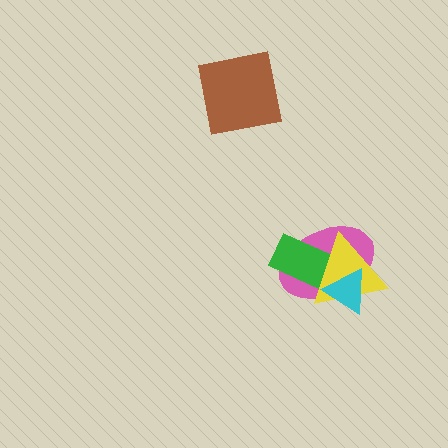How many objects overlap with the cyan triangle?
2 objects overlap with the cyan triangle.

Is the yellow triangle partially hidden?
Yes, it is partially covered by another shape.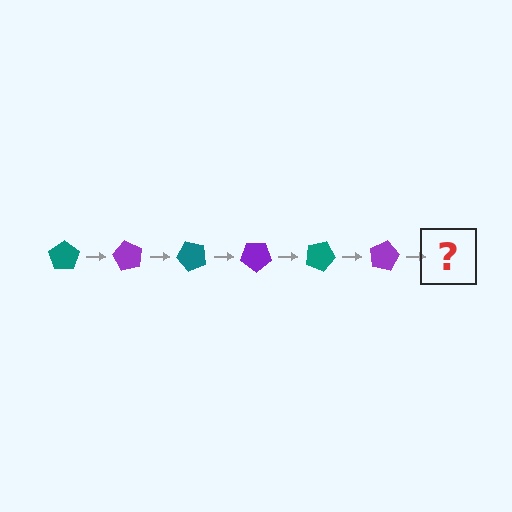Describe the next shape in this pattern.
It should be a teal pentagon, rotated 360 degrees from the start.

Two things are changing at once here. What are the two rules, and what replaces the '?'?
The two rules are that it rotates 60 degrees each step and the color cycles through teal and purple. The '?' should be a teal pentagon, rotated 360 degrees from the start.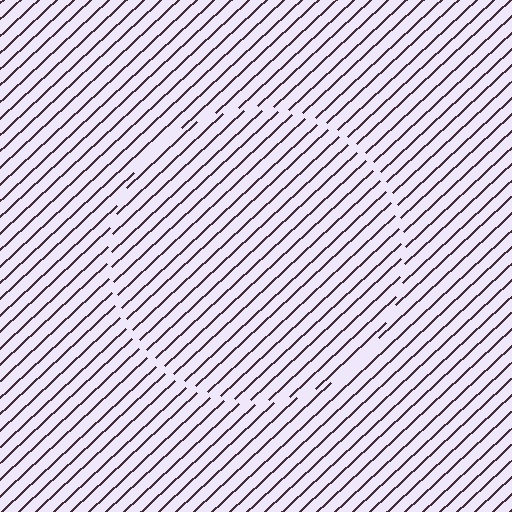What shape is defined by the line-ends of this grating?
An illusory circle. The interior of the shape contains the same grating, shifted by half a period — the contour is defined by the phase discontinuity where line-ends from the inner and outer gratings abut.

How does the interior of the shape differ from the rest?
The interior of the shape contains the same grating, shifted by half a period — the contour is defined by the phase discontinuity where line-ends from the inner and outer gratings abut.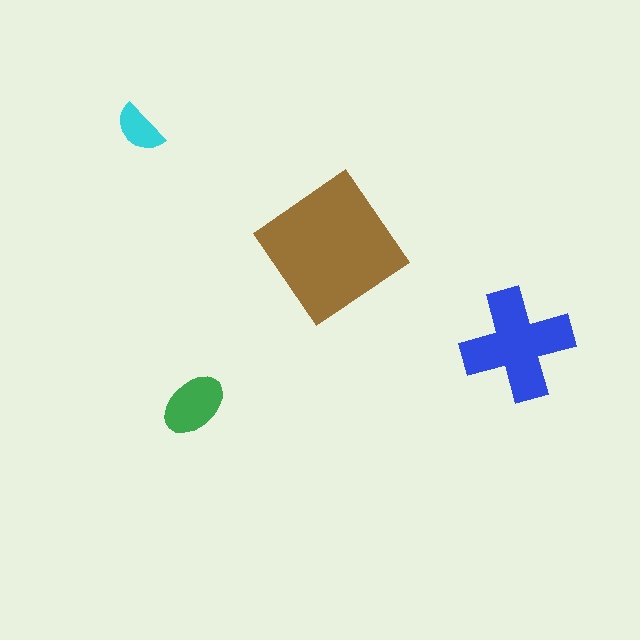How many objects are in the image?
There are 4 objects in the image.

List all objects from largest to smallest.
The brown diamond, the blue cross, the green ellipse, the cyan semicircle.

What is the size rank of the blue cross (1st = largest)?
2nd.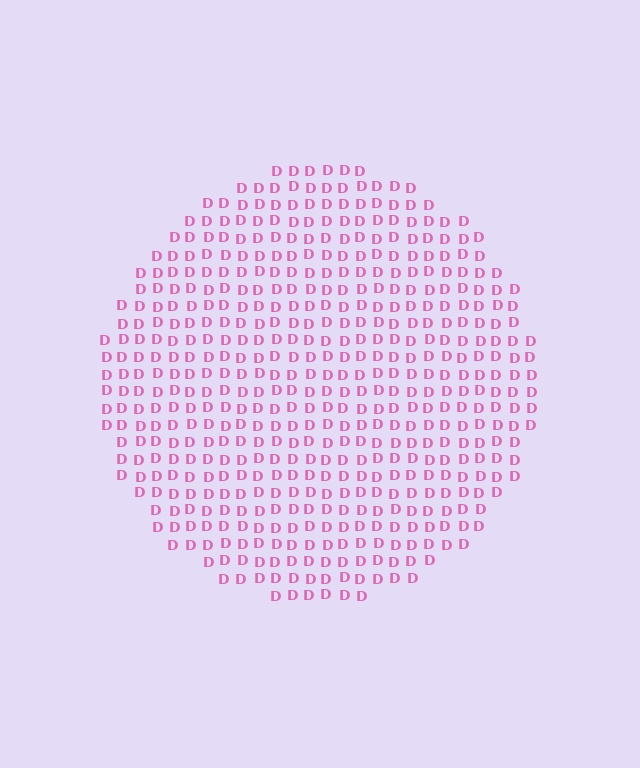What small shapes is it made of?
It is made of small letter D's.